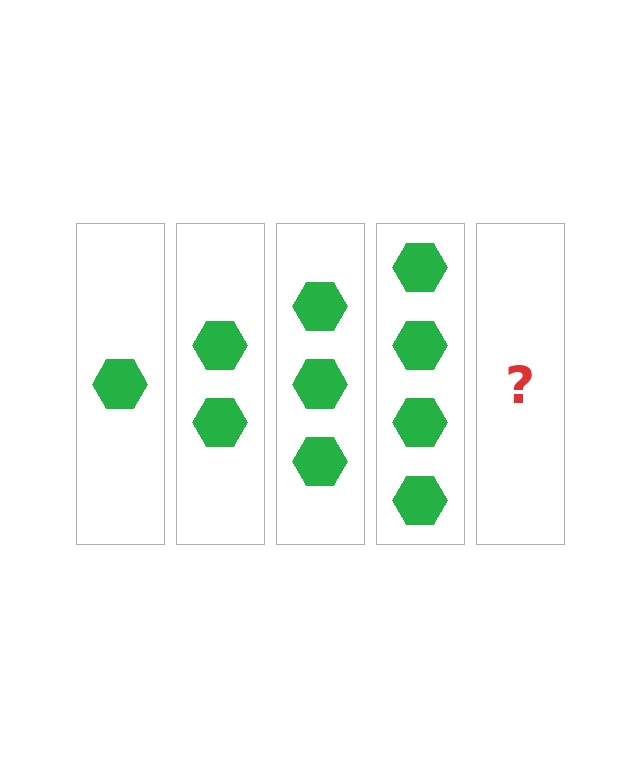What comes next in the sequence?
The next element should be 5 hexagons.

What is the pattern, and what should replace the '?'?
The pattern is that each step adds one more hexagon. The '?' should be 5 hexagons.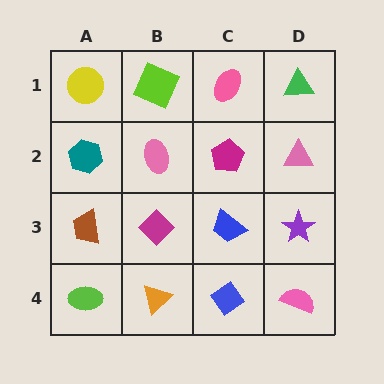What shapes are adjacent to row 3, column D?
A pink triangle (row 2, column D), a pink semicircle (row 4, column D), a blue trapezoid (row 3, column C).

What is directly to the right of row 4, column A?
An orange triangle.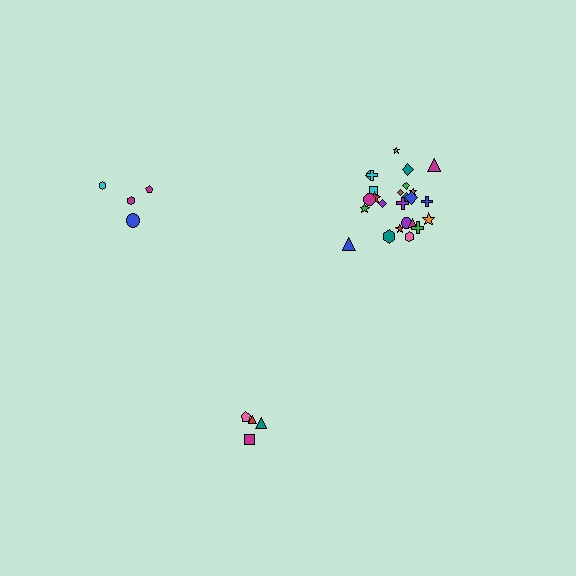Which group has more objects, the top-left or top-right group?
The top-right group.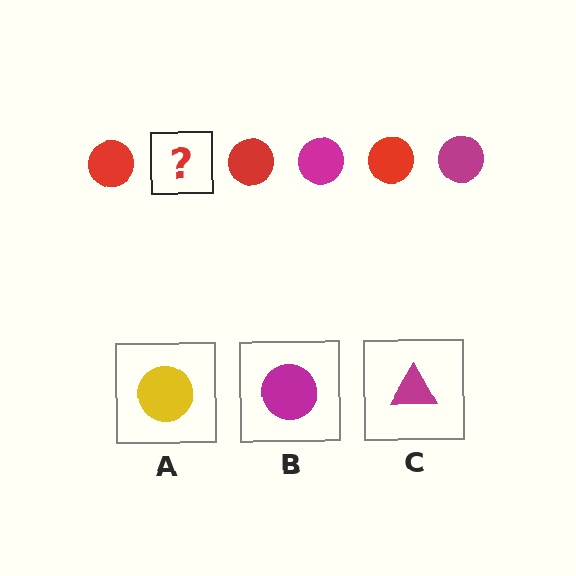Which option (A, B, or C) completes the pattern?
B.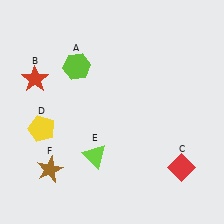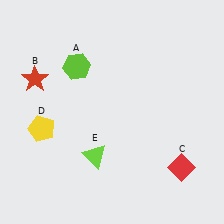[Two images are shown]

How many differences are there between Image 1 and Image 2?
There is 1 difference between the two images.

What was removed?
The brown star (F) was removed in Image 2.